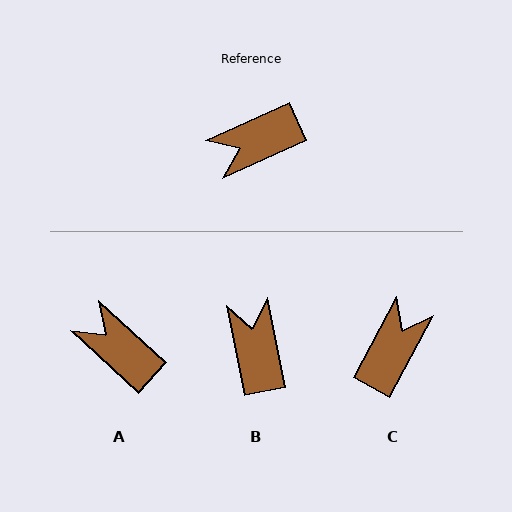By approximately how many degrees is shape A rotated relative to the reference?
Approximately 66 degrees clockwise.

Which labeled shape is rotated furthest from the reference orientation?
C, about 142 degrees away.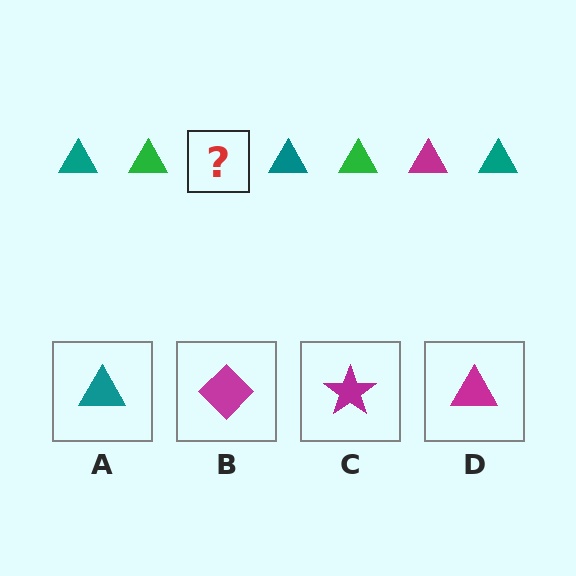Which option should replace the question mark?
Option D.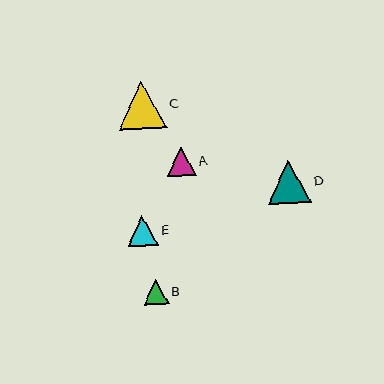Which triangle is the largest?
Triangle C is the largest with a size of approximately 48 pixels.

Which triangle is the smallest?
Triangle B is the smallest with a size of approximately 25 pixels.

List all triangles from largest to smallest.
From largest to smallest: C, D, E, A, B.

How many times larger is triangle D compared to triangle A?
Triangle D is approximately 1.5 times the size of triangle A.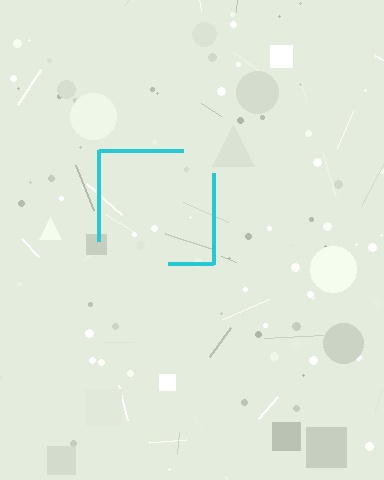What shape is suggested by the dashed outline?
The dashed outline suggests a square.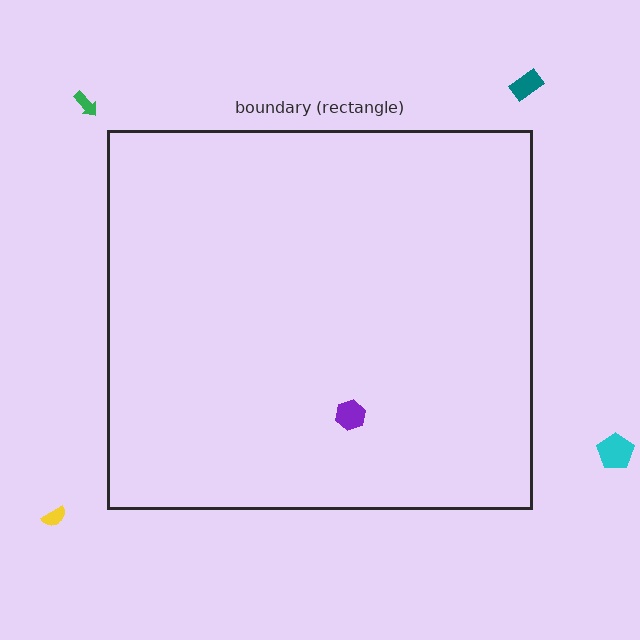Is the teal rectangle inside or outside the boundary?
Outside.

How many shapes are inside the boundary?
1 inside, 4 outside.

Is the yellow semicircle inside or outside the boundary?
Outside.